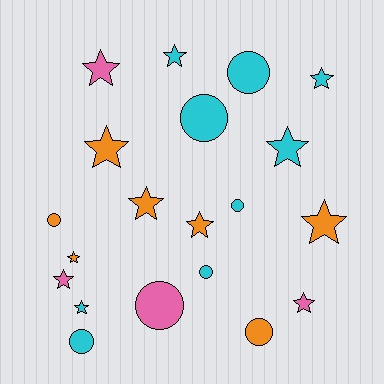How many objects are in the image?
There are 20 objects.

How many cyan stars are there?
There are 4 cyan stars.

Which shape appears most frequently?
Star, with 12 objects.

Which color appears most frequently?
Cyan, with 9 objects.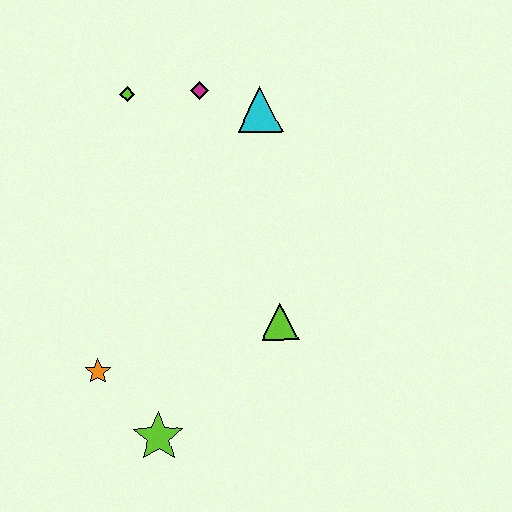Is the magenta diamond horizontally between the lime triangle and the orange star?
Yes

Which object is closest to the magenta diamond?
The cyan triangle is closest to the magenta diamond.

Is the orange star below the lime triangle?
Yes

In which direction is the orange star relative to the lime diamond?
The orange star is below the lime diamond.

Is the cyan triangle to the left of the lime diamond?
No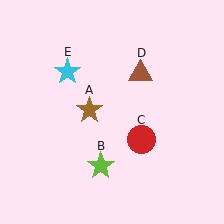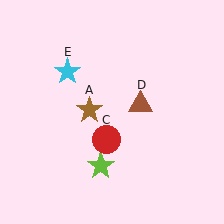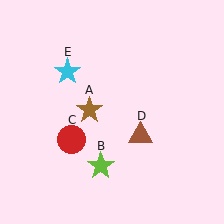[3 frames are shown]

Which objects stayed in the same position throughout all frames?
Brown star (object A) and lime star (object B) and cyan star (object E) remained stationary.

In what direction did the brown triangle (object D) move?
The brown triangle (object D) moved down.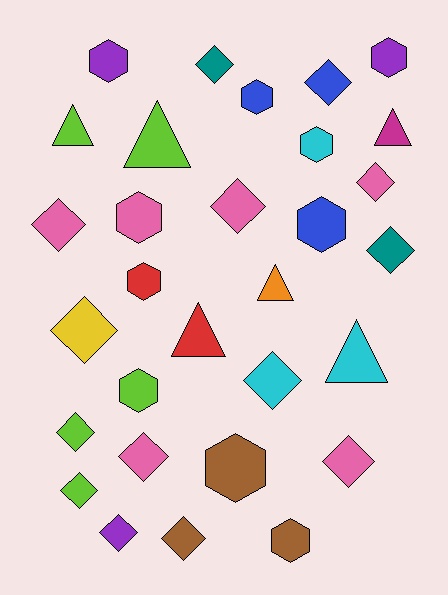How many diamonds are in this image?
There are 14 diamonds.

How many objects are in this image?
There are 30 objects.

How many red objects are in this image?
There are 2 red objects.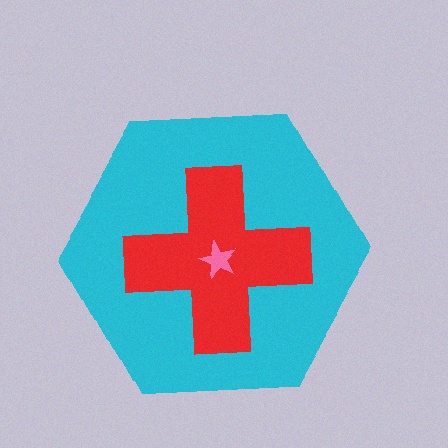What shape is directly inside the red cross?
The pink star.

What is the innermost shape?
The pink star.